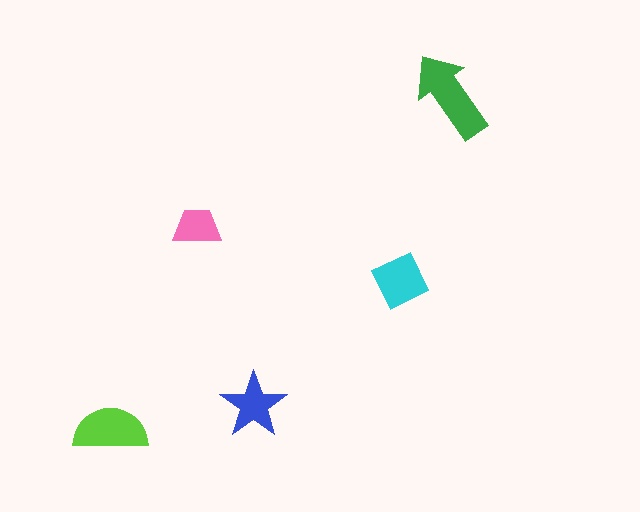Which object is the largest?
The green arrow.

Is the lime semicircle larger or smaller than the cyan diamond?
Larger.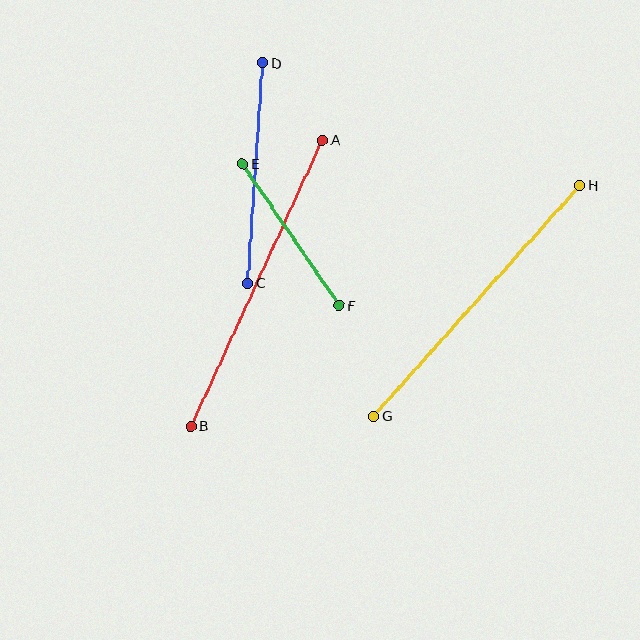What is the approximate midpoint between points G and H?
The midpoint is at approximately (477, 301) pixels.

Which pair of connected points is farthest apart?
Points A and B are farthest apart.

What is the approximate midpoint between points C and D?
The midpoint is at approximately (255, 173) pixels.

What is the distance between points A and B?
The distance is approximately 315 pixels.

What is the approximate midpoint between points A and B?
The midpoint is at approximately (257, 283) pixels.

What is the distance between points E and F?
The distance is approximately 171 pixels.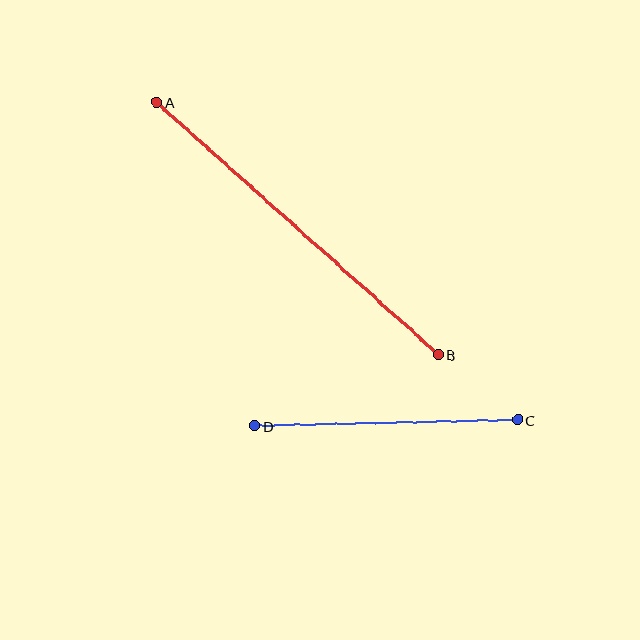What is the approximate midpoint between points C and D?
The midpoint is at approximately (386, 423) pixels.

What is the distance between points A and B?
The distance is approximately 379 pixels.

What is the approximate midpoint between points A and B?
The midpoint is at approximately (297, 229) pixels.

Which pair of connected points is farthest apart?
Points A and B are farthest apart.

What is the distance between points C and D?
The distance is approximately 263 pixels.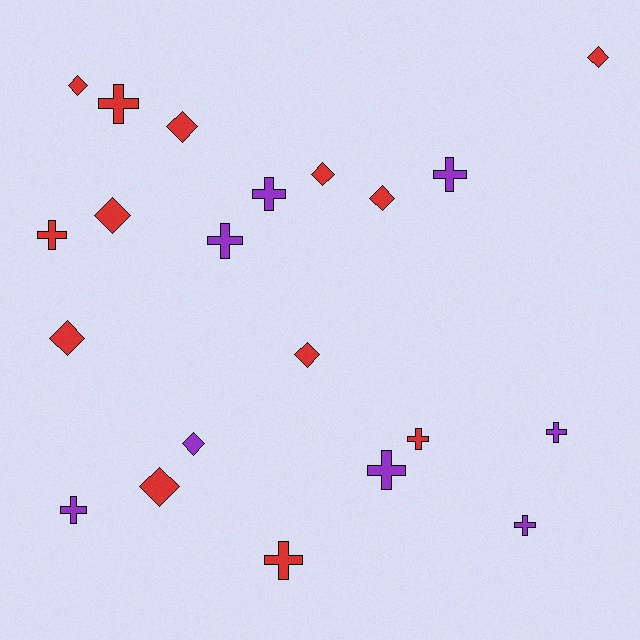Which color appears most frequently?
Red, with 13 objects.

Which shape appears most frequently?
Cross, with 11 objects.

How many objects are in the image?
There are 21 objects.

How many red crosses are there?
There are 4 red crosses.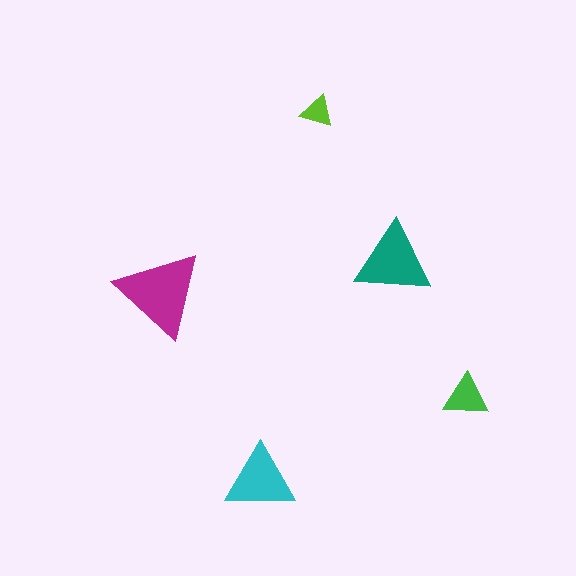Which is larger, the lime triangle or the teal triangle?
The teal one.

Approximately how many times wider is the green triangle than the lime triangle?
About 1.5 times wider.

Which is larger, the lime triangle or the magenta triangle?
The magenta one.